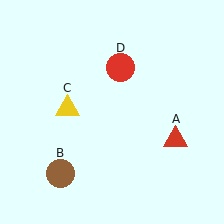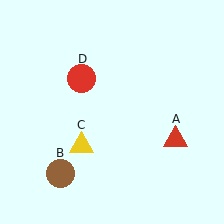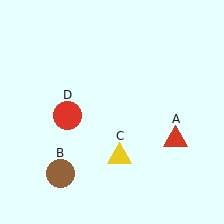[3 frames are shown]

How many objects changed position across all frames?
2 objects changed position: yellow triangle (object C), red circle (object D).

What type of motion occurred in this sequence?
The yellow triangle (object C), red circle (object D) rotated counterclockwise around the center of the scene.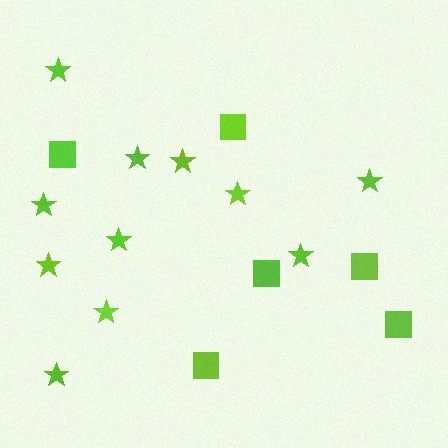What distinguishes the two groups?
There are 2 groups: one group of stars (11) and one group of squares (6).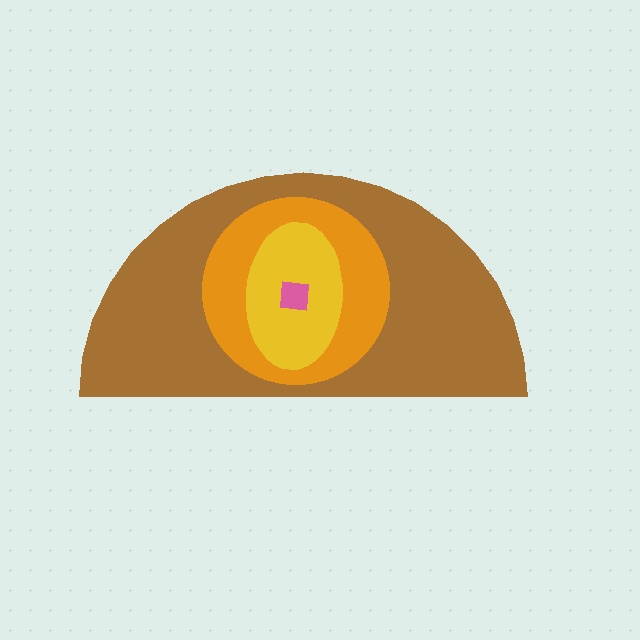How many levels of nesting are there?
4.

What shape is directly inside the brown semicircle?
The orange circle.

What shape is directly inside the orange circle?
The yellow ellipse.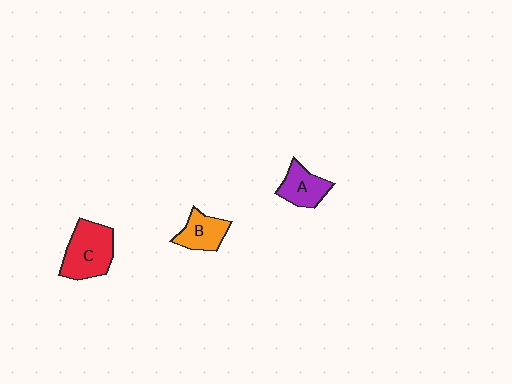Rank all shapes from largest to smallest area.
From largest to smallest: C (red), A (purple), B (orange).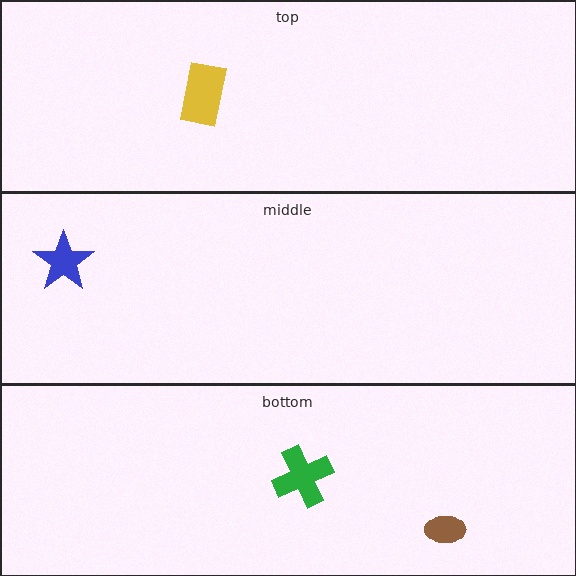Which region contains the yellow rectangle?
The top region.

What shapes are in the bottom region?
The brown ellipse, the green cross.